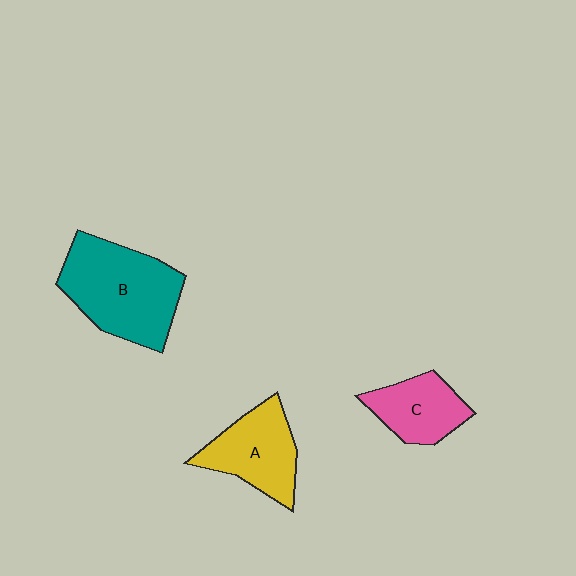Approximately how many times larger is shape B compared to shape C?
Approximately 1.9 times.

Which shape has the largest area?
Shape B (teal).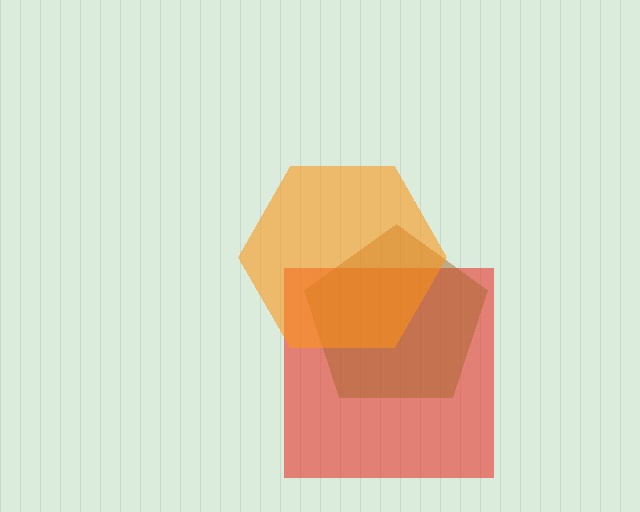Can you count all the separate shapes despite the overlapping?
Yes, there are 3 separate shapes.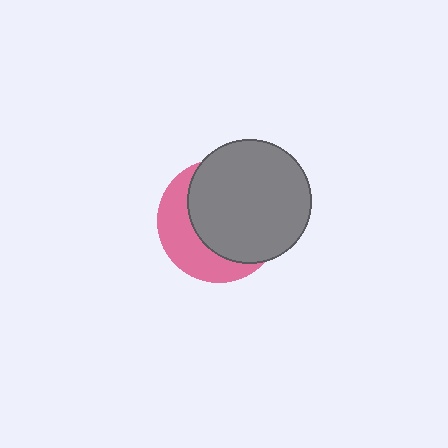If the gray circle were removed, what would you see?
You would see the complete pink circle.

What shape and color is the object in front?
The object in front is a gray circle.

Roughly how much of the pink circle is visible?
A small part of it is visible (roughly 36%).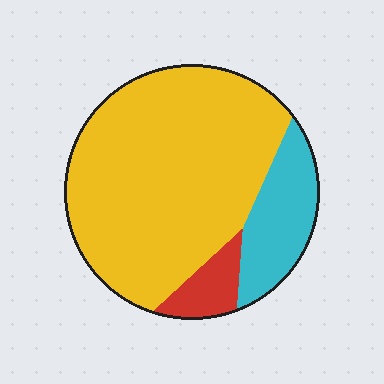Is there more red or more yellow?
Yellow.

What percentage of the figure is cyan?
Cyan takes up about one sixth (1/6) of the figure.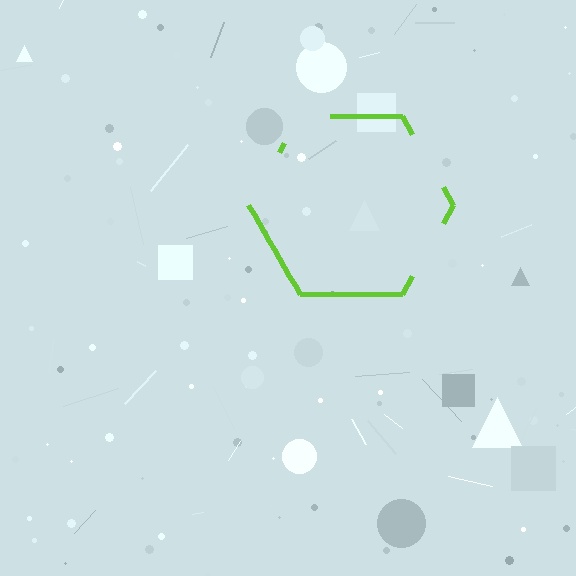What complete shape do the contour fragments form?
The contour fragments form a hexagon.